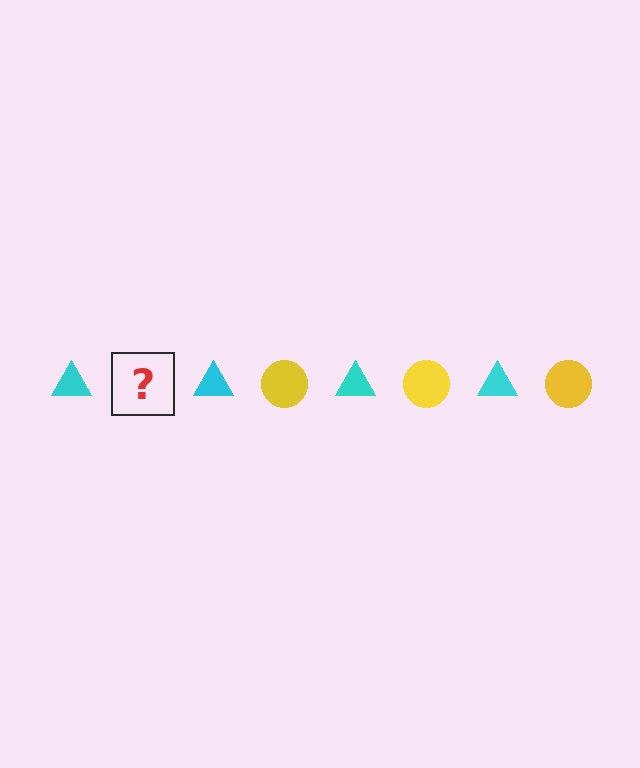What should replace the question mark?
The question mark should be replaced with a yellow circle.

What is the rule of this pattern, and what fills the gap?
The rule is that the pattern alternates between cyan triangle and yellow circle. The gap should be filled with a yellow circle.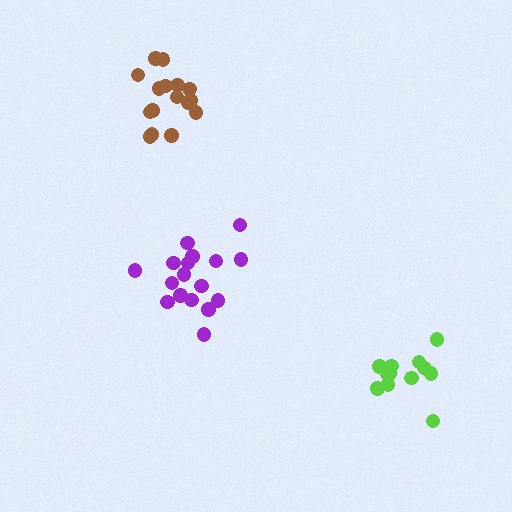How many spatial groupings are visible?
There are 3 spatial groupings.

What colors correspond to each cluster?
The clusters are colored: lime, brown, purple.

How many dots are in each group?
Group 1: 12 dots, Group 2: 16 dots, Group 3: 17 dots (45 total).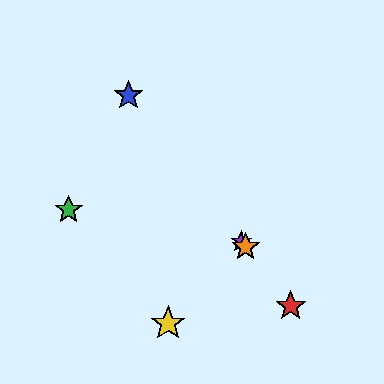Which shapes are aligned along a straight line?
The red star, the blue star, the purple star, the orange star are aligned along a straight line.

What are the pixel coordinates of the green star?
The green star is at (69, 210).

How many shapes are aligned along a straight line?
4 shapes (the red star, the blue star, the purple star, the orange star) are aligned along a straight line.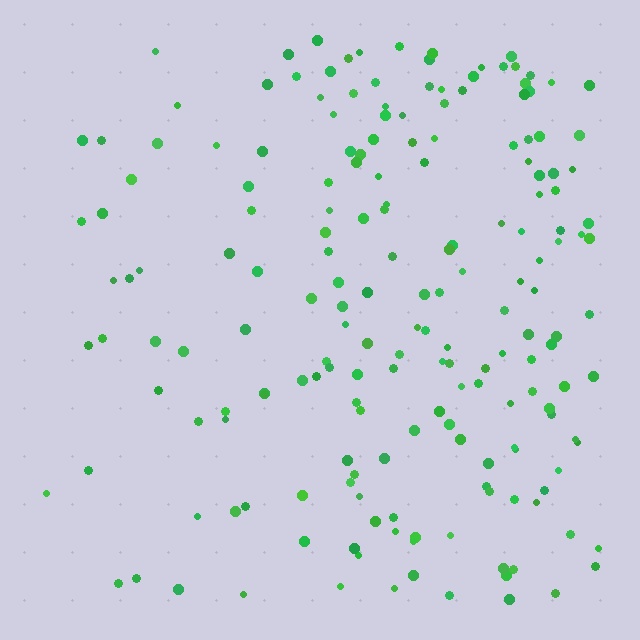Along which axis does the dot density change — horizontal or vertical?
Horizontal.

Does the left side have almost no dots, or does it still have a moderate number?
Still a moderate number, just noticeably fewer than the right.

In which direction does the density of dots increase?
From left to right, with the right side densest.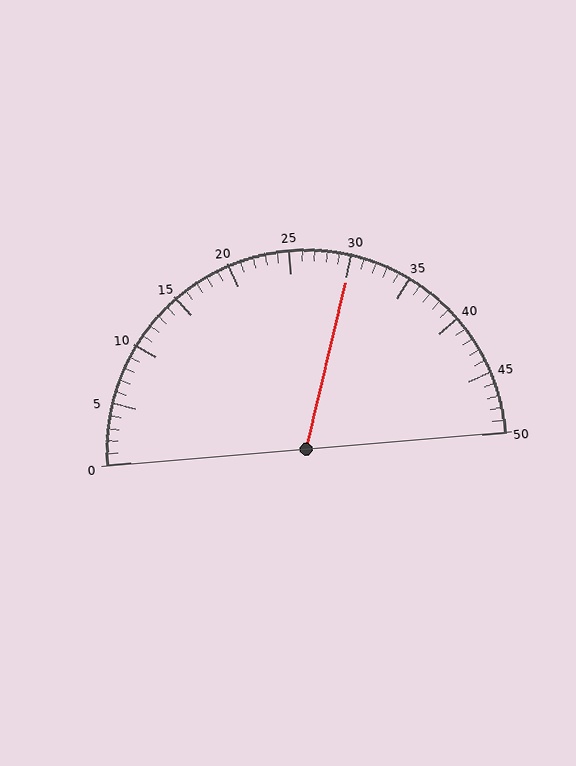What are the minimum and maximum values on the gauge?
The gauge ranges from 0 to 50.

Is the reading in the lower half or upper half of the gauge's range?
The reading is in the upper half of the range (0 to 50).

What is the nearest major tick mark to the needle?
The nearest major tick mark is 30.